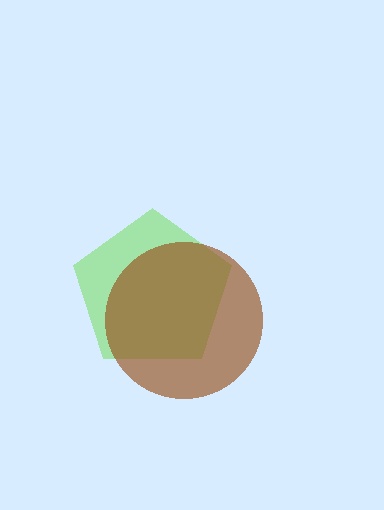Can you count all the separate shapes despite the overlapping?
Yes, there are 2 separate shapes.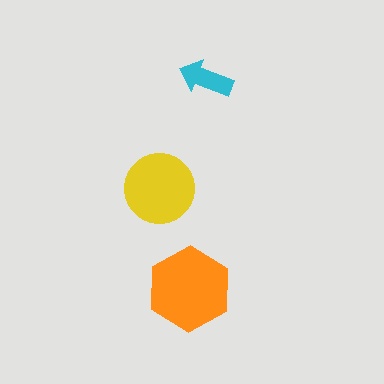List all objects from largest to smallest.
The orange hexagon, the yellow circle, the cyan arrow.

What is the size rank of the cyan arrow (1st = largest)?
3rd.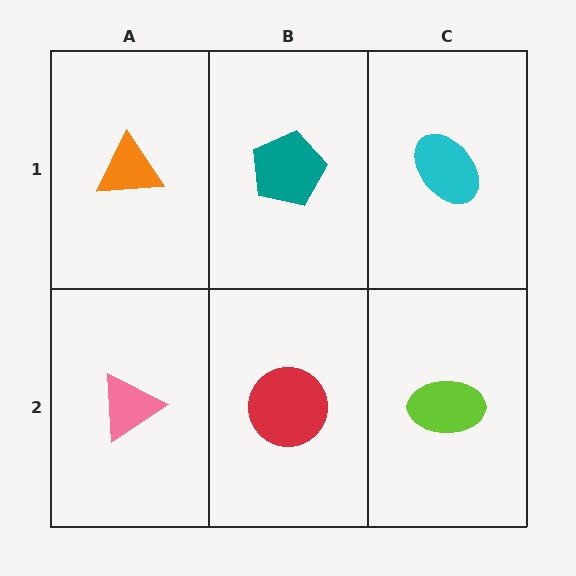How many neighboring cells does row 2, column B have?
3.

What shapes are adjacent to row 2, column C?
A cyan ellipse (row 1, column C), a red circle (row 2, column B).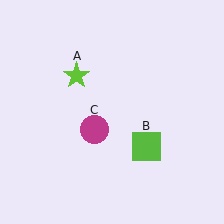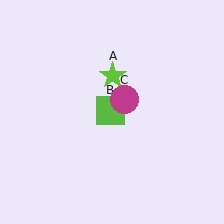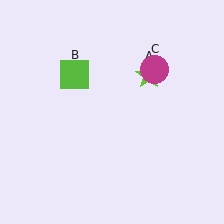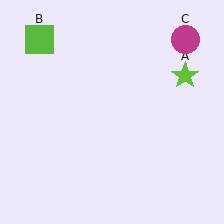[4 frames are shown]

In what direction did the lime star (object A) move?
The lime star (object A) moved right.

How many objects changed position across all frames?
3 objects changed position: lime star (object A), lime square (object B), magenta circle (object C).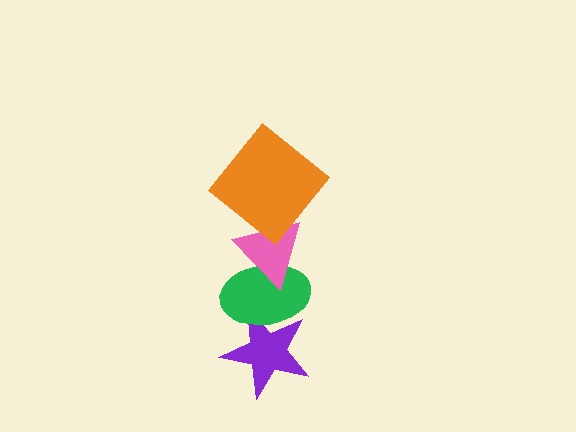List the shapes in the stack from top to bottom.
From top to bottom: the orange diamond, the pink triangle, the green ellipse, the purple star.